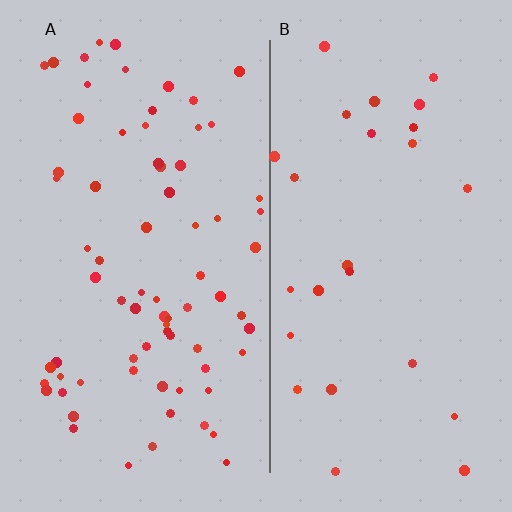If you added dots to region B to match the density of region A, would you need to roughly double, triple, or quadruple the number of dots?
Approximately triple.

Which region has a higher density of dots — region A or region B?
A (the left).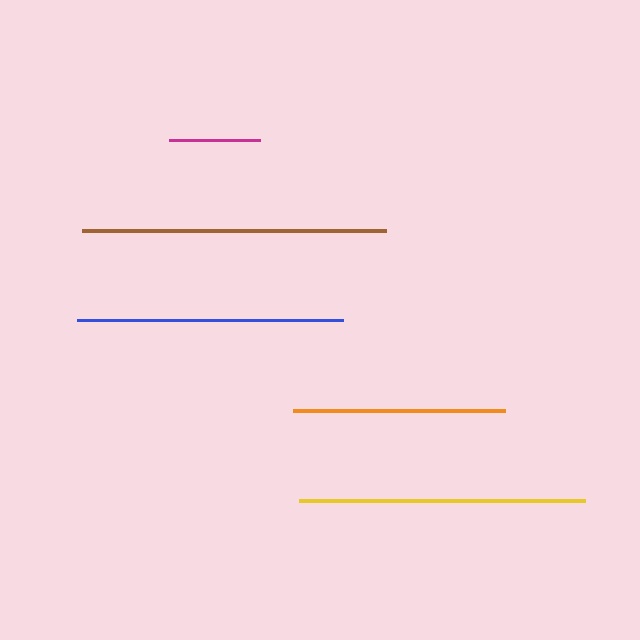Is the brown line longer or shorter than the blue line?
The brown line is longer than the blue line.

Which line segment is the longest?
The brown line is the longest at approximately 304 pixels.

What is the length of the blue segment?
The blue segment is approximately 266 pixels long.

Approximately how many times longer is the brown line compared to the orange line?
The brown line is approximately 1.4 times the length of the orange line.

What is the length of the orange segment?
The orange segment is approximately 212 pixels long.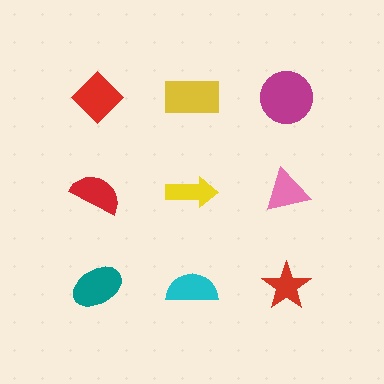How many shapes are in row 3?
3 shapes.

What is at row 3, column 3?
A red star.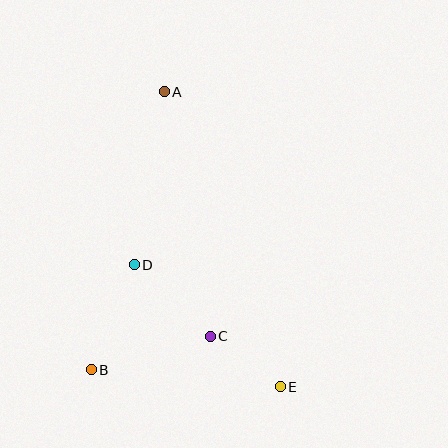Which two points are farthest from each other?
Points A and E are farthest from each other.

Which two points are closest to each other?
Points C and E are closest to each other.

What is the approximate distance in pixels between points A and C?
The distance between A and C is approximately 249 pixels.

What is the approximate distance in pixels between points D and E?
The distance between D and E is approximately 190 pixels.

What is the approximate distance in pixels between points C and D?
The distance between C and D is approximately 105 pixels.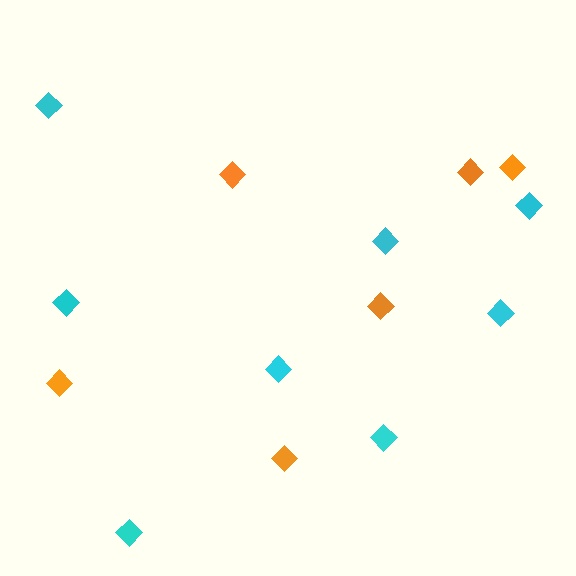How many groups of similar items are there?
There are 2 groups: one group of cyan diamonds (8) and one group of orange diamonds (6).